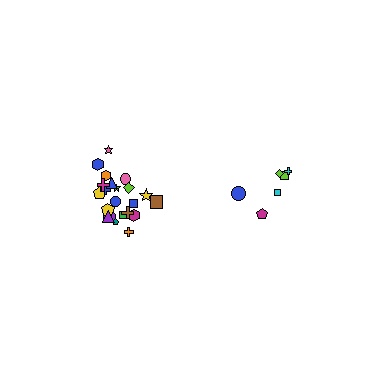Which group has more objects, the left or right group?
The left group.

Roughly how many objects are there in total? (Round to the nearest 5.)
Roughly 30 objects in total.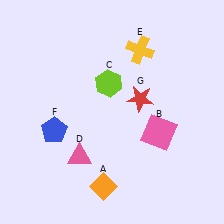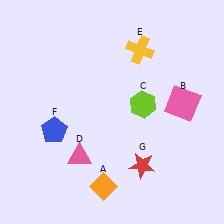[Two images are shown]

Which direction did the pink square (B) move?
The pink square (B) moved up.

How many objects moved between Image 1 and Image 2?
3 objects moved between the two images.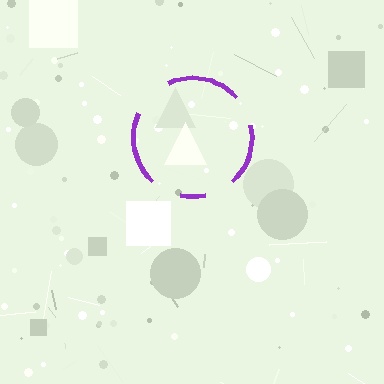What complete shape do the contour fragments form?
The contour fragments form a circle.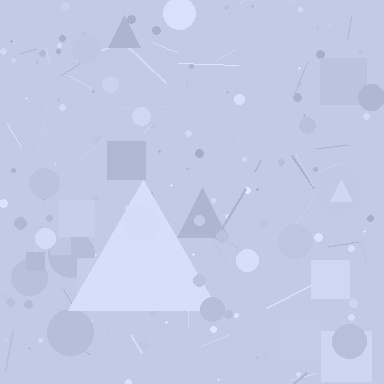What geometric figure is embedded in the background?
A triangle is embedded in the background.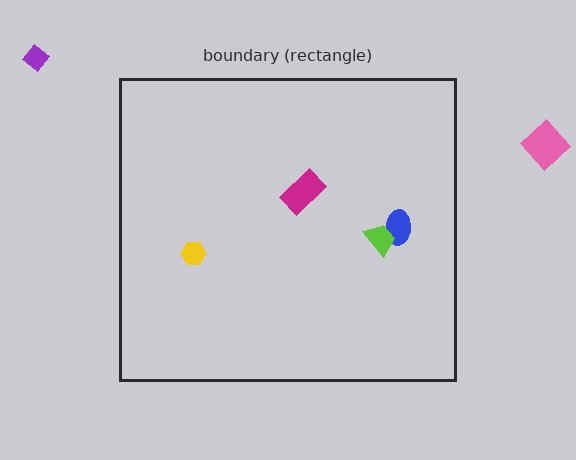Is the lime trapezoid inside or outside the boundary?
Inside.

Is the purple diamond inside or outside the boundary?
Outside.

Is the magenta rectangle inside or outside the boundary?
Inside.